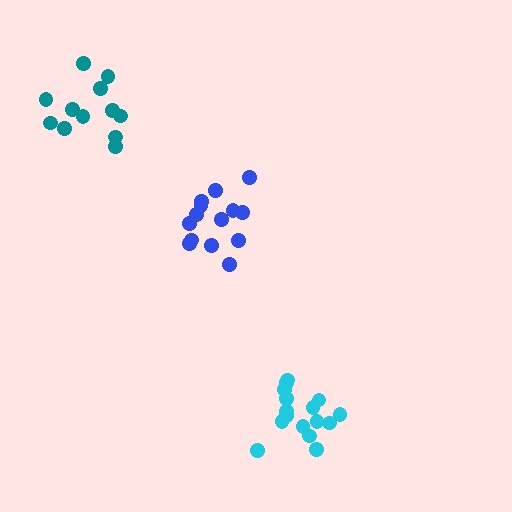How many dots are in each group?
Group 1: 14 dots, Group 2: 16 dots, Group 3: 12 dots (42 total).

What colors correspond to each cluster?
The clusters are colored: blue, cyan, teal.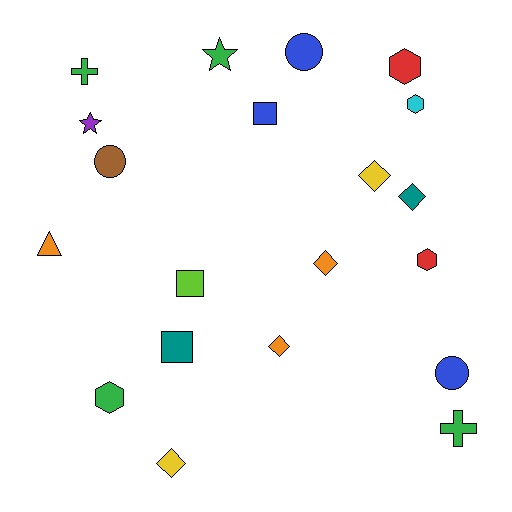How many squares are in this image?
There are 3 squares.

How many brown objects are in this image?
There is 1 brown object.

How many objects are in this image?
There are 20 objects.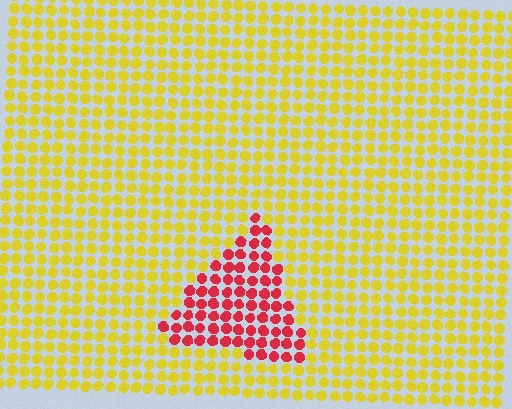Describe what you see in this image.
The image is filled with small yellow elements in a uniform arrangement. A triangle-shaped region is visible where the elements are tinted to a slightly different hue, forming a subtle color boundary.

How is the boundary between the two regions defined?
The boundary is defined purely by a slight shift in hue (about 65 degrees). Spacing, size, and orientation are identical on both sides.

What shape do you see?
I see a triangle.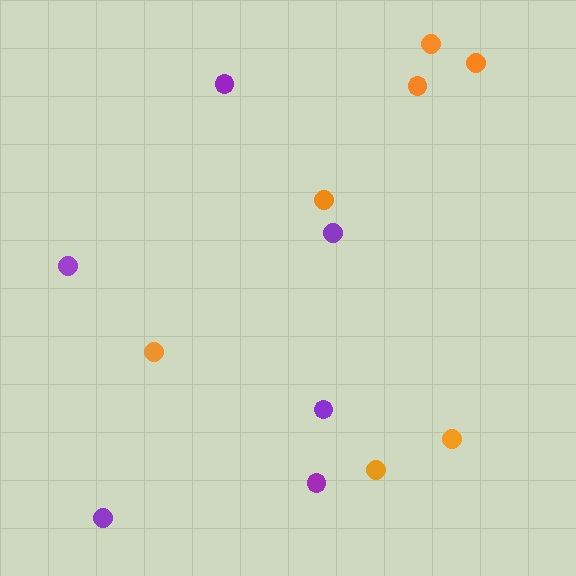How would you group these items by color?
There are 2 groups: one group of orange circles (7) and one group of purple circles (6).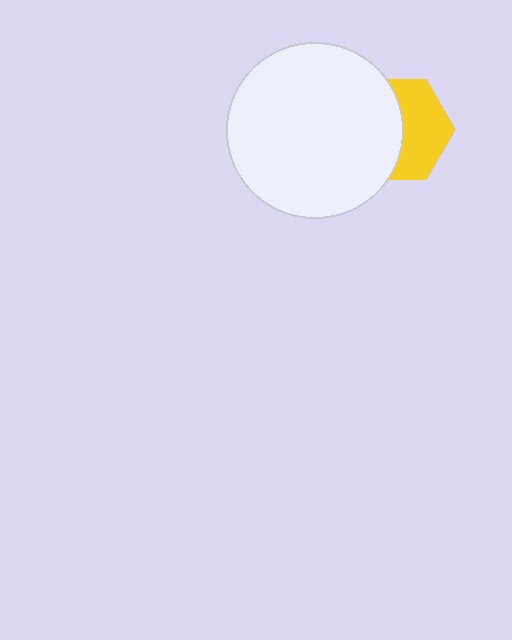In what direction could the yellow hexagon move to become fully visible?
The yellow hexagon could move right. That would shift it out from behind the white circle entirely.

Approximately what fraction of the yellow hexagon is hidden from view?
Roughly 51% of the yellow hexagon is hidden behind the white circle.